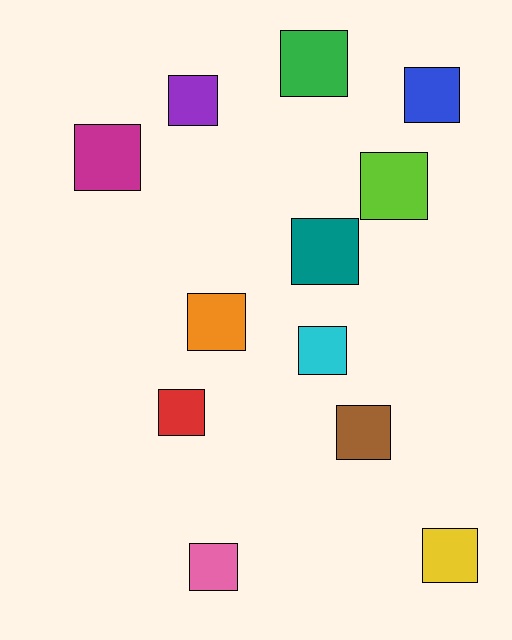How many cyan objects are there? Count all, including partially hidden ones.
There is 1 cyan object.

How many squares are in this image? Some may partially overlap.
There are 12 squares.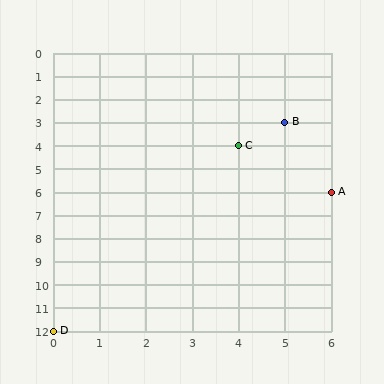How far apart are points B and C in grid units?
Points B and C are 1 column and 1 row apart (about 1.4 grid units diagonally).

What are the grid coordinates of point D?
Point D is at grid coordinates (0, 12).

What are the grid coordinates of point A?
Point A is at grid coordinates (6, 6).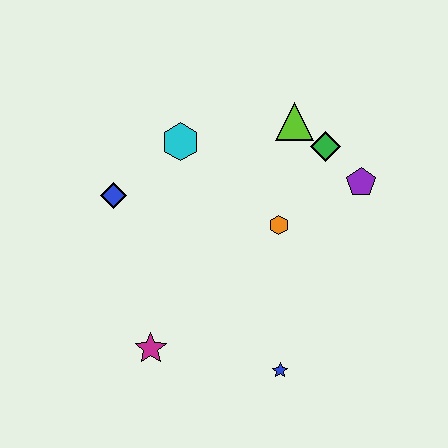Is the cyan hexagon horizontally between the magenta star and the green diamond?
Yes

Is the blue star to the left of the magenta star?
No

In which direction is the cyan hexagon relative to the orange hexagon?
The cyan hexagon is to the left of the orange hexagon.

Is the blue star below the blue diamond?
Yes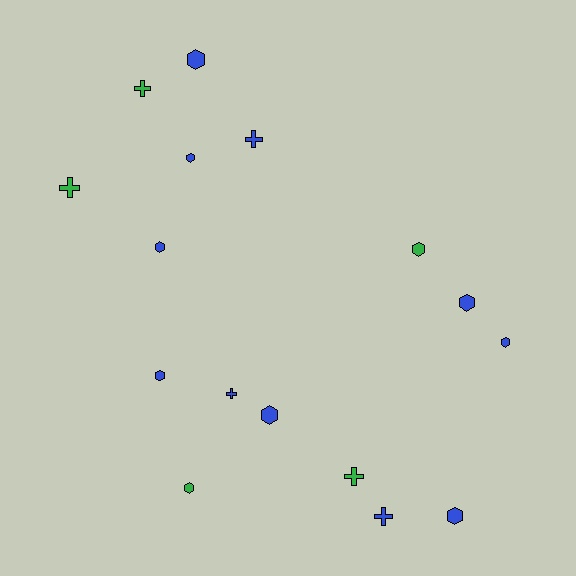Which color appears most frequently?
Blue, with 11 objects.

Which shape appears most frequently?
Hexagon, with 10 objects.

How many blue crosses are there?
There are 3 blue crosses.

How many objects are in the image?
There are 16 objects.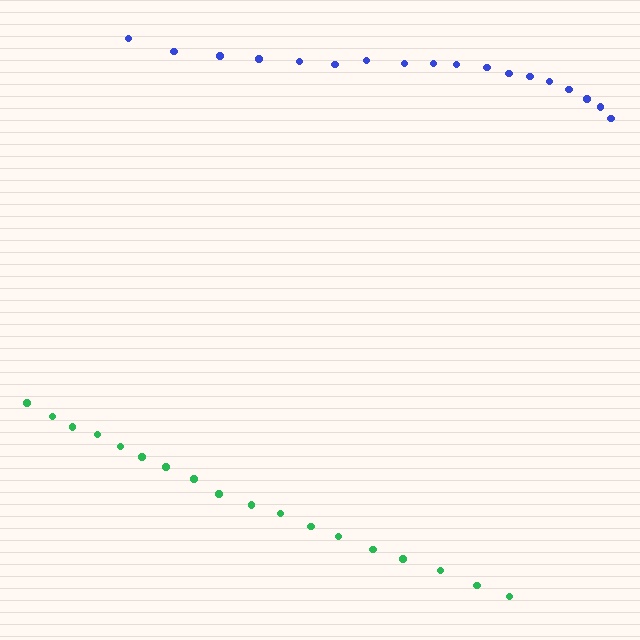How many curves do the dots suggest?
There are 2 distinct paths.